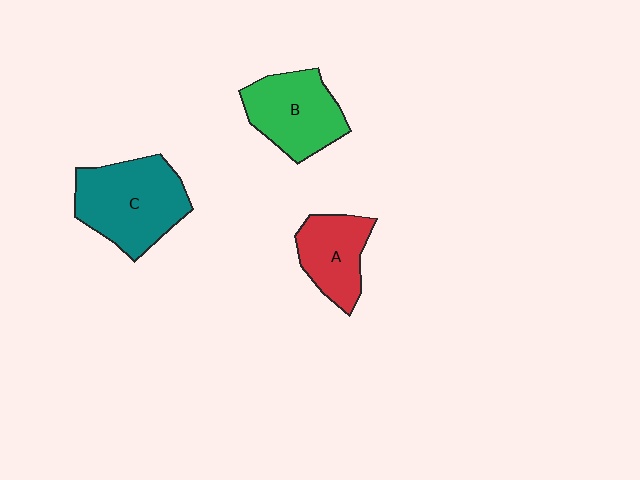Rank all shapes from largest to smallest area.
From largest to smallest: C (teal), B (green), A (red).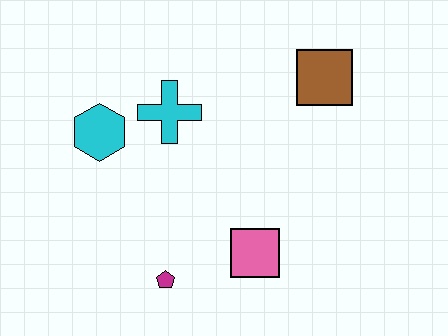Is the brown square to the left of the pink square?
No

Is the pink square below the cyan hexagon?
Yes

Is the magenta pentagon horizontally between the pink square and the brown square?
No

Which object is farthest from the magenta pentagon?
The brown square is farthest from the magenta pentagon.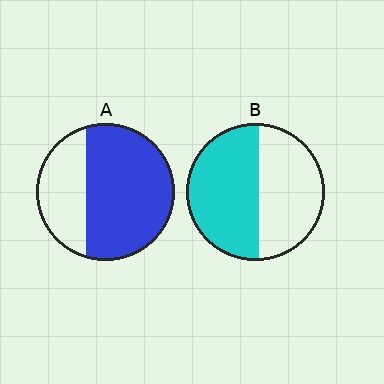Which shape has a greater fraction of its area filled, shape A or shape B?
Shape A.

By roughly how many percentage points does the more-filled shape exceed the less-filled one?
By roughly 15 percentage points (A over B).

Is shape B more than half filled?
Roughly half.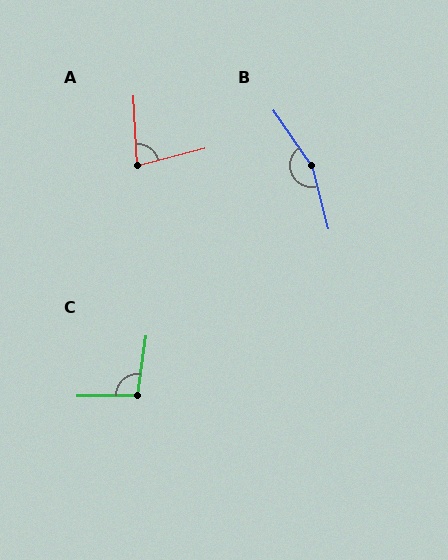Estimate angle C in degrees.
Approximately 98 degrees.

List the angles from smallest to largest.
A (78°), C (98°), B (160°).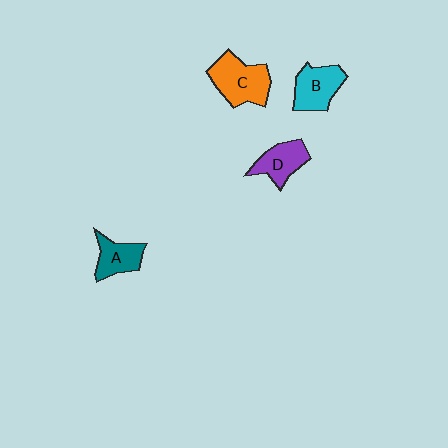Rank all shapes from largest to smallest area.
From largest to smallest: C (orange), B (cyan), D (purple), A (teal).